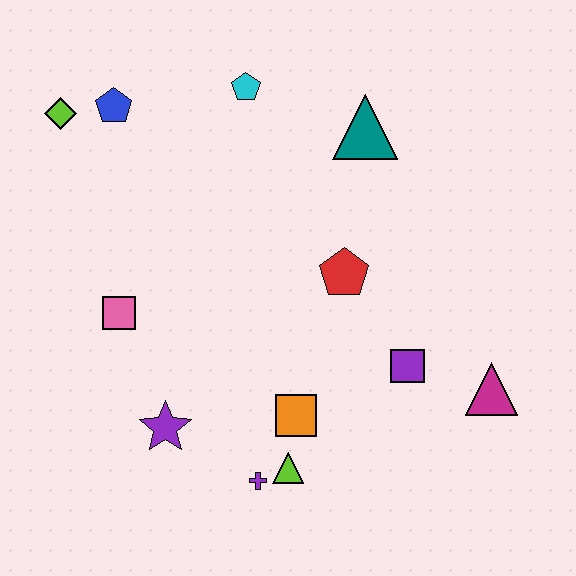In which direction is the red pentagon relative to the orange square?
The red pentagon is above the orange square.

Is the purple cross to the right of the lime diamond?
Yes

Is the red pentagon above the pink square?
Yes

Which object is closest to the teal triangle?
The cyan pentagon is closest to the teal triangle.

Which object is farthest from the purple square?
The lime diamond is farthest from the purple square.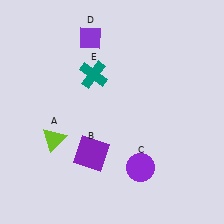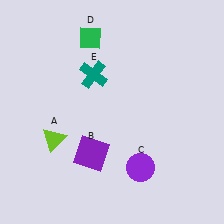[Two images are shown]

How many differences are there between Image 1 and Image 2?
There is 1 difference between the two images.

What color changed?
The diamond (D) changed from purple in Image 1 to green in Image 2.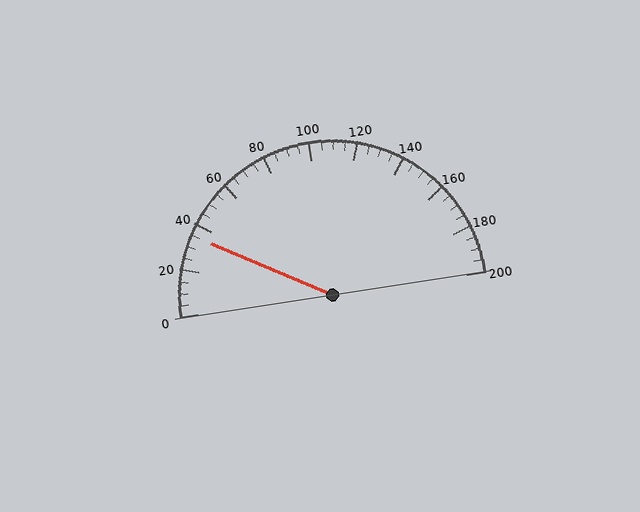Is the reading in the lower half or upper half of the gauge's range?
The reading is in the lower half of the range (0 to 200).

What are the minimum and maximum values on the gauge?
The gauge ranges from 0 to 200.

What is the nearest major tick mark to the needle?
The nearest major tick mark is 40.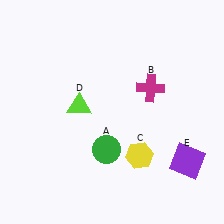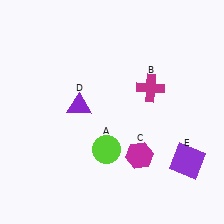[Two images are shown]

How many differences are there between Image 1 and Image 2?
There are 3 differences between the two images.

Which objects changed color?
A changed from green to lime. C changed from yellow to magenta. D changed from lime to purple.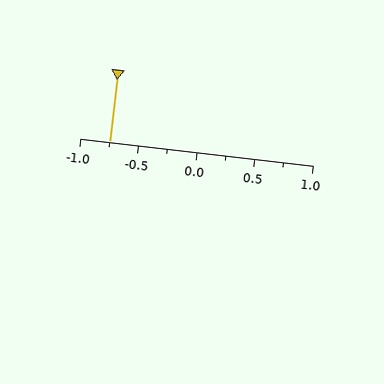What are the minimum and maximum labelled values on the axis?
The axis runs from -1.0 to 1.0.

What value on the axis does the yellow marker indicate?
The marker indicates approximately -0.75.